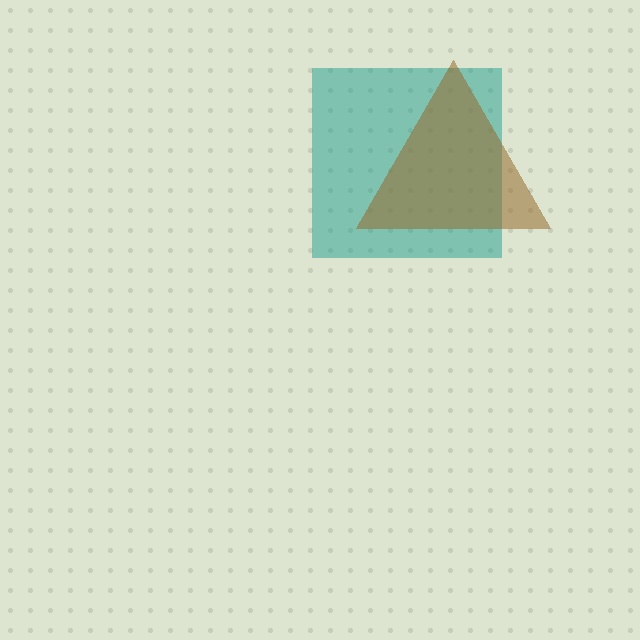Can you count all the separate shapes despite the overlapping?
Yes, there are 2 separate shapes.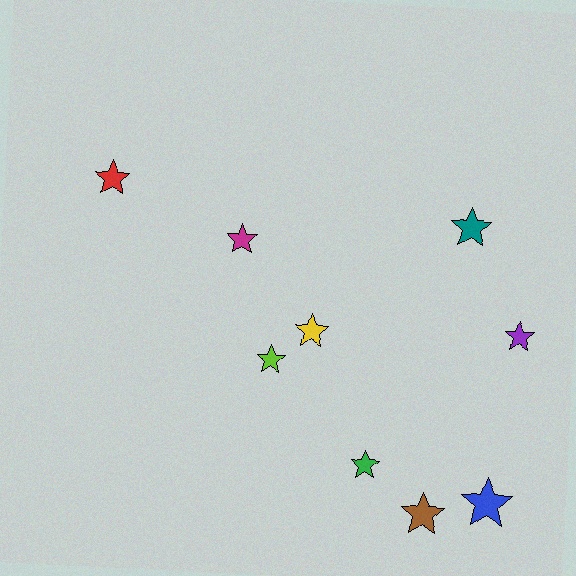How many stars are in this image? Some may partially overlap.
There are 9 stars.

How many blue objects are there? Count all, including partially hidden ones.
There is 1 blue object.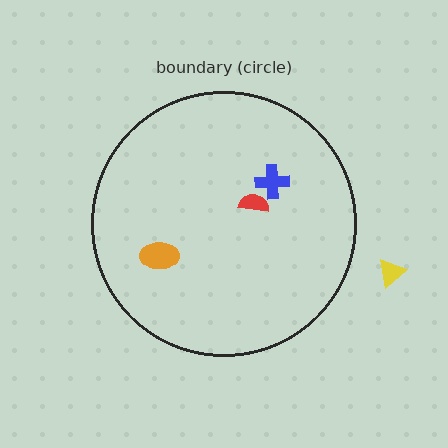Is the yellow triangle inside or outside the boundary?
Outside.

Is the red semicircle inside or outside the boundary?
Inside.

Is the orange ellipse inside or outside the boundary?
Inside.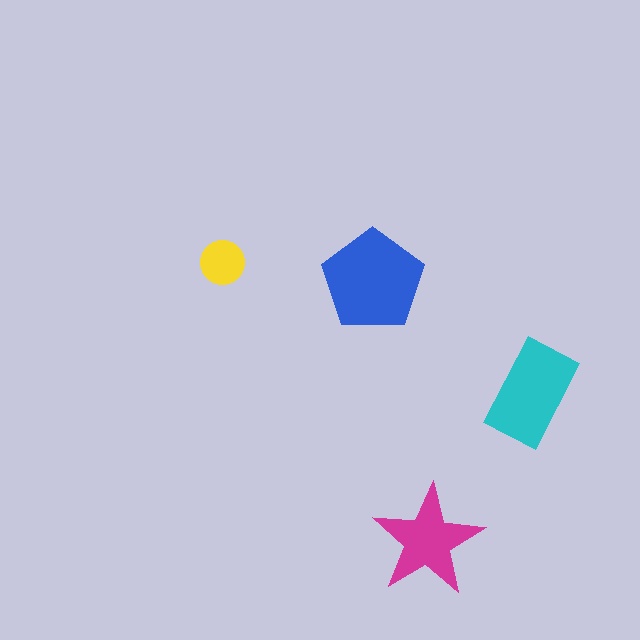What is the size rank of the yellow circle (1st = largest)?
4th.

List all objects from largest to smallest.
The blue pentagon, the cyan rectangle, the magenta star, the yellow circle.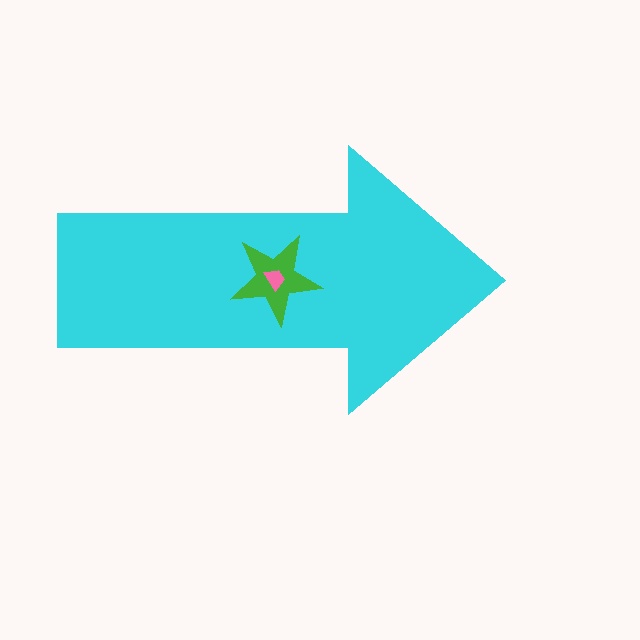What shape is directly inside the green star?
The pink trapezoid.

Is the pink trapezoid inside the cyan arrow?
Yes.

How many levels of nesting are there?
3.